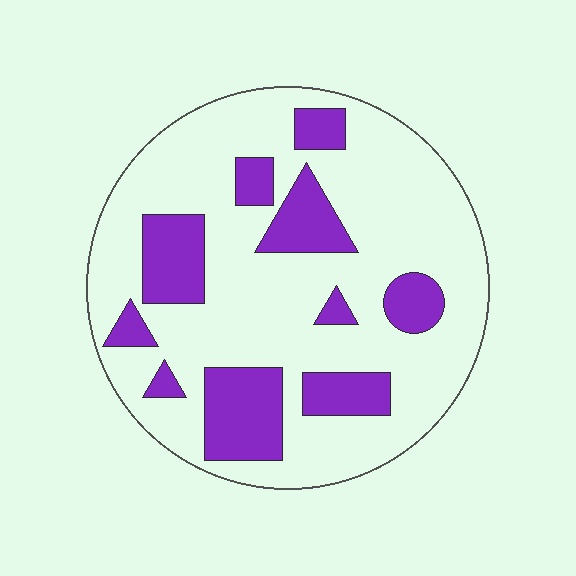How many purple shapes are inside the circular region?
10.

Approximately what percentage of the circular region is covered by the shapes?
Approximately 25%.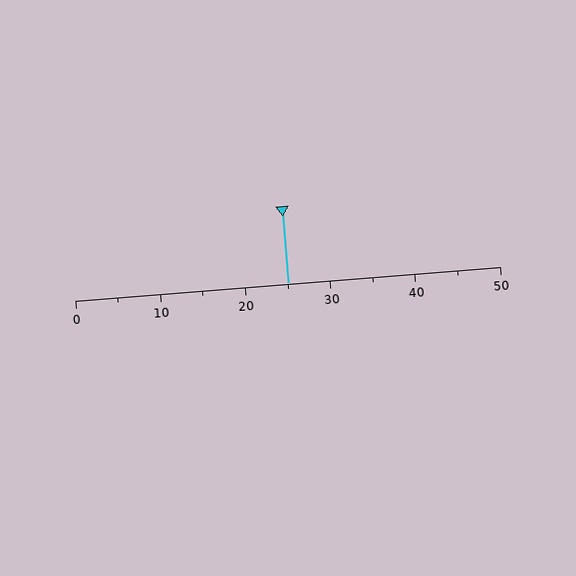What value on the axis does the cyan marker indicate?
The marker indicates approximately 25.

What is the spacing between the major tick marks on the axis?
The major ticks are spaced 10 apart.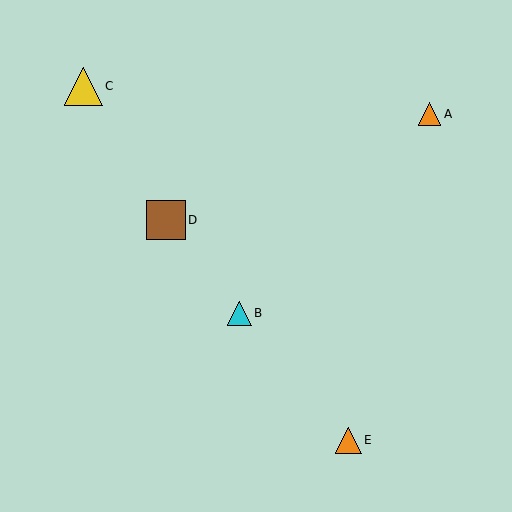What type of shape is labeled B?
Shape B is a cyan triangle.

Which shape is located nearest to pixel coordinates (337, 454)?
The orange triangle (labeled E) at (348, 440) is nearest to that location.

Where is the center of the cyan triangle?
The center of the cyan triangle is at (239, 313).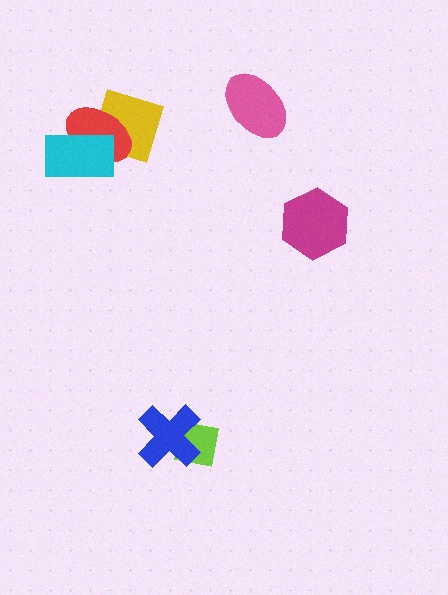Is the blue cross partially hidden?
No, no other shape covers it.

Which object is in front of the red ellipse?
The cyan rectangle is in front of the red ellipse.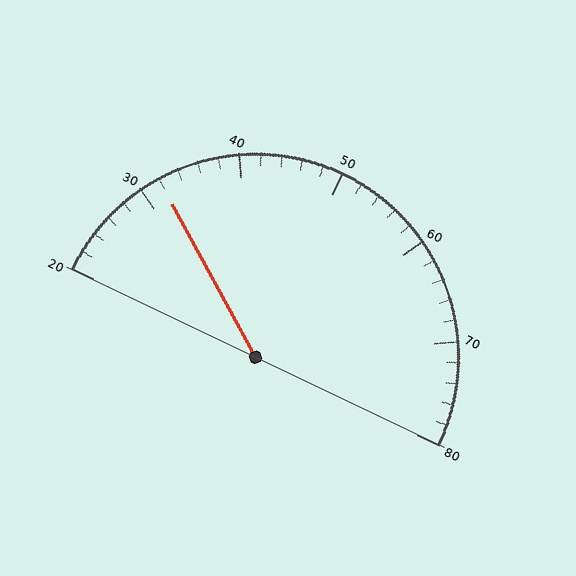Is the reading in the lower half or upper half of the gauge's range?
The reading is in the lower half of the range (20 to 80).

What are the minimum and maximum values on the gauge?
The gauge ranges from 20 to 80.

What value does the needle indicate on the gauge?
The needle indicates approximately 32.